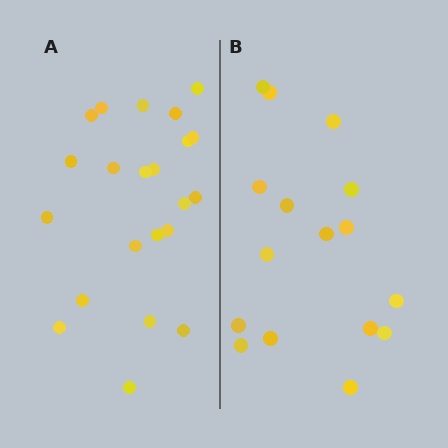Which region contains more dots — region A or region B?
Region A (the left region) has more dots.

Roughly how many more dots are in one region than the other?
Region A has about 6 more dots than region B.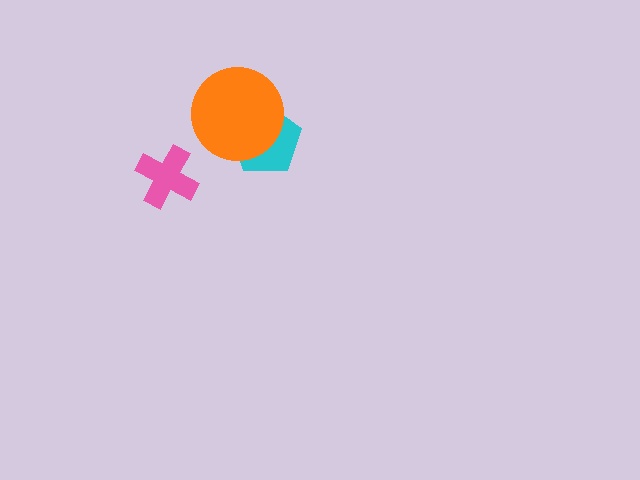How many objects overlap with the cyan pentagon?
1 object overlaps with the cyan pentagon.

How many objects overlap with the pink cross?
0 objects overlap with the pink cross.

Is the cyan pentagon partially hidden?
Yes, it is partially covered by another shape.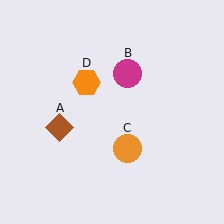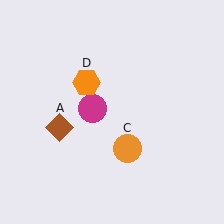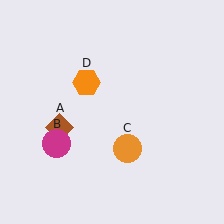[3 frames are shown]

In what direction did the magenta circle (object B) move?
The magenta circle (object B) moved down and to the left.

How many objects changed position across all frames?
1 object changed position: magenta circle (object B).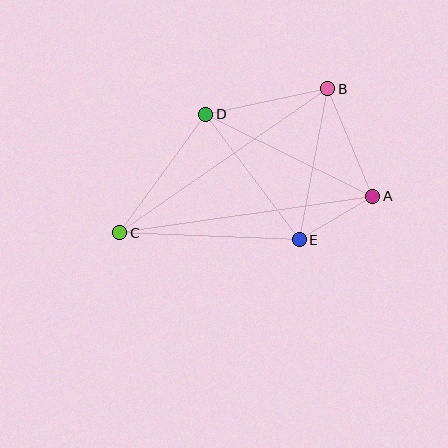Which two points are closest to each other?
Points A and E are closest to each other.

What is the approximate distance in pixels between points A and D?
The distance between A and D is approximately 186 pixels.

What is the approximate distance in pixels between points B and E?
The distance between B and E is approximately 154 pixels.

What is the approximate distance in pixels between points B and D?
The distance between B and D is approximately 125 pixels.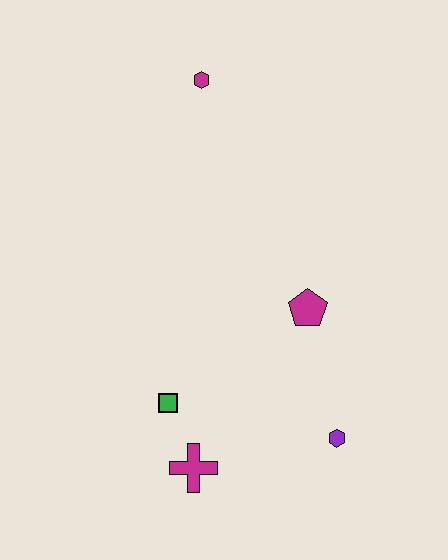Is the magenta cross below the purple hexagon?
Yes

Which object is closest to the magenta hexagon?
The magenta pentagon is closest to the magenta hexagon.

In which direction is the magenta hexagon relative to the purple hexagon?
The magenta hexagon is above the purple hexagon.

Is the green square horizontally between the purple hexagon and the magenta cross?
No